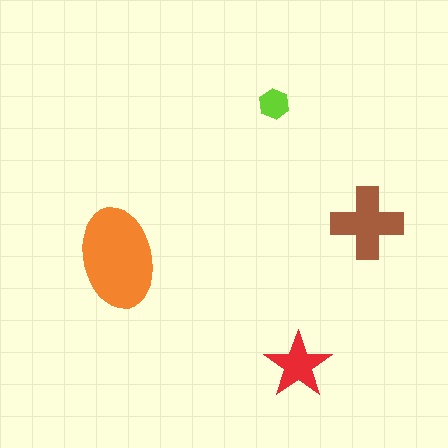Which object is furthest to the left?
The orange ellipse is leftmost.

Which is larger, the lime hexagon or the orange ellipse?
The orange ellipse.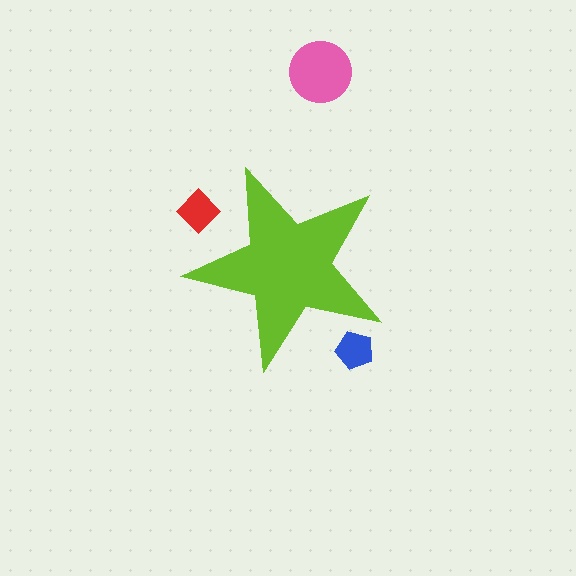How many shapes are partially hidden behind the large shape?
2 shapes are partially hidden.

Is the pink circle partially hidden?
No, the pink circle is fully visible.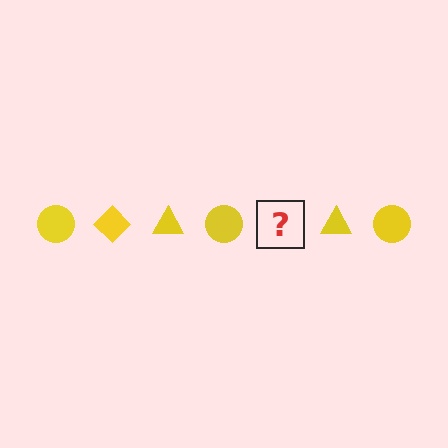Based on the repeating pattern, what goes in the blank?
The blank should be a yellow diamond.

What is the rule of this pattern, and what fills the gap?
The rule is that the pattern cycles through circle, diamond, triangle shapes in yellow. The gap should be filled with a yellow diamond.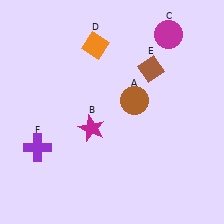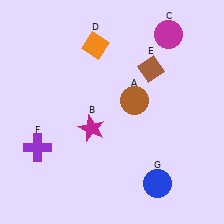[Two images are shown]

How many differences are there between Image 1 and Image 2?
There is 1 difference between the two images.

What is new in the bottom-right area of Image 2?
A blue circle (G) was added in the bottom-right area of Image 2.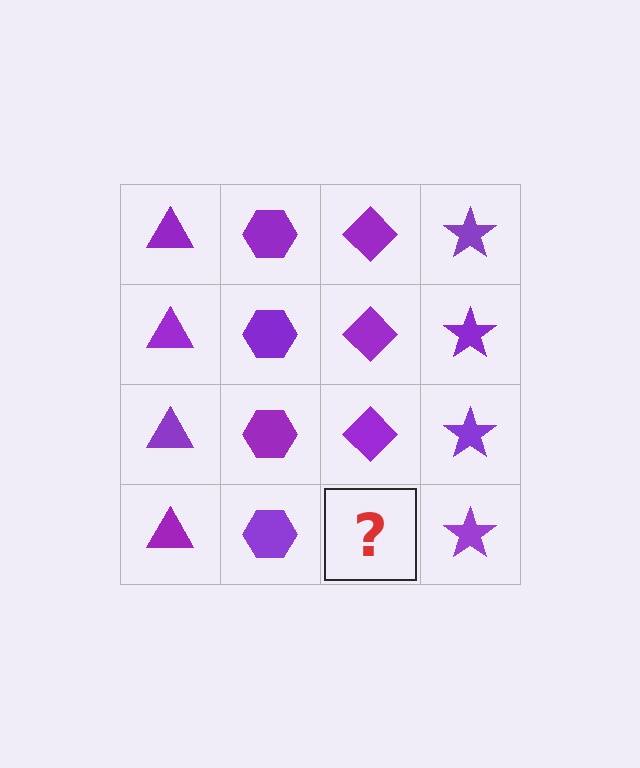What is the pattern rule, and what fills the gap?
The rule is that each column has a consistent shape. The gap should be filled with a purple diamond.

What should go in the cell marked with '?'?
The missing cell should contain a purple diamond.